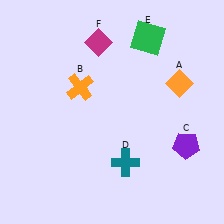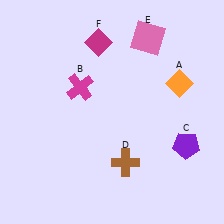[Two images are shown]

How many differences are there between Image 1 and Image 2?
There are 3 differences between the two images.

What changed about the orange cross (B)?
In Image 1, B is orange. In Image 2, it changed to magenta.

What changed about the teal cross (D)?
In Image 1, D is teal. In Image 2, it changed to brown.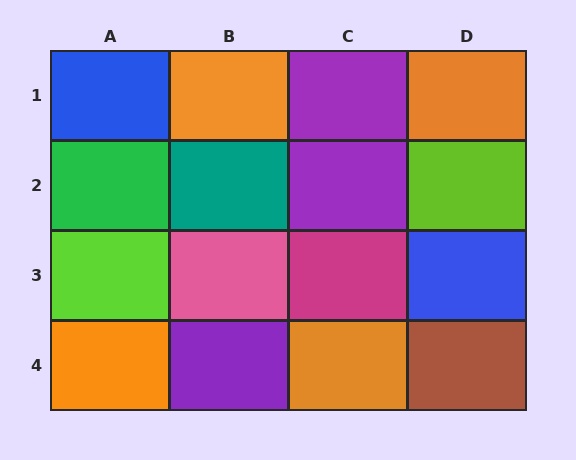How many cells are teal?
1 cell is teal.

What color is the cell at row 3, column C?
Magenta.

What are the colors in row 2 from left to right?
Green, teal, purple, lime.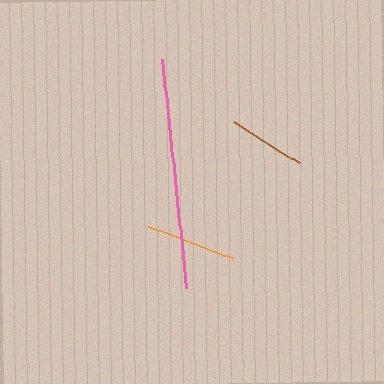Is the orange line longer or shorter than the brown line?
The orange line is longer than the brown line.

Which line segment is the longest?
The pink line is the longest at approximately 230 pixels.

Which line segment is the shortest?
The brown line is the shortest at approximately 78 pixels.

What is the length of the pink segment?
The pink segment is approximately 230 pixels long.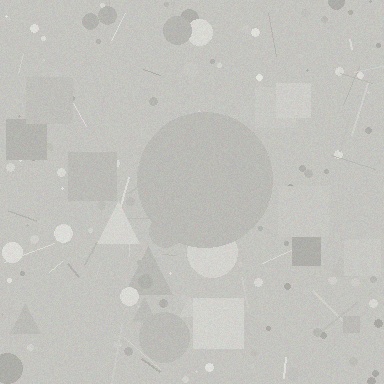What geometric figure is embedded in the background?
A circle is embedded in the background.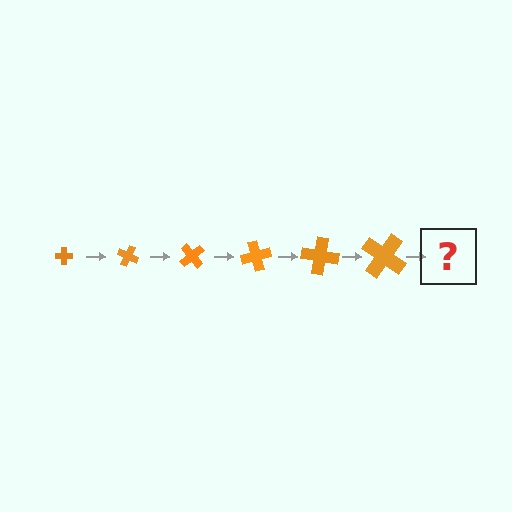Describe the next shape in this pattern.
It should be a cross, larger than the previous one and rotated 150 degrees from the start.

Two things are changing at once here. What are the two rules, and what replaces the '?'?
The two rules are that the cross grows larger each step and it rotates 25 degrees each step. The '?' should be a cross, larger than the previous one and rotated 150 degrees from the start.